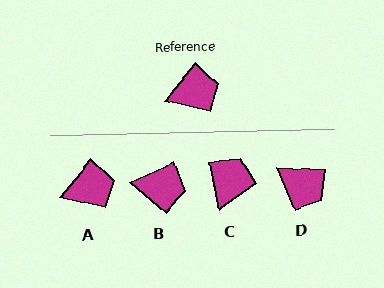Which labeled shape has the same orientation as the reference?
A.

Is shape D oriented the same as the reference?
No, it is off by about 54 degrees.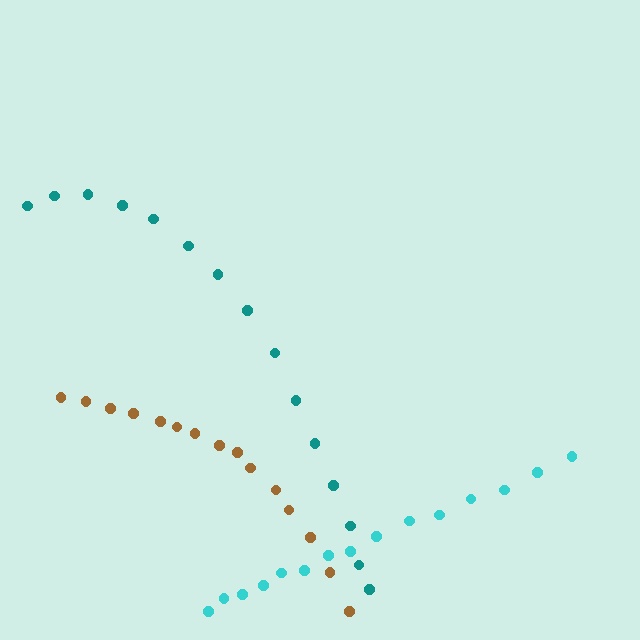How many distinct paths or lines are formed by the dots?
There are 3 distinct paths.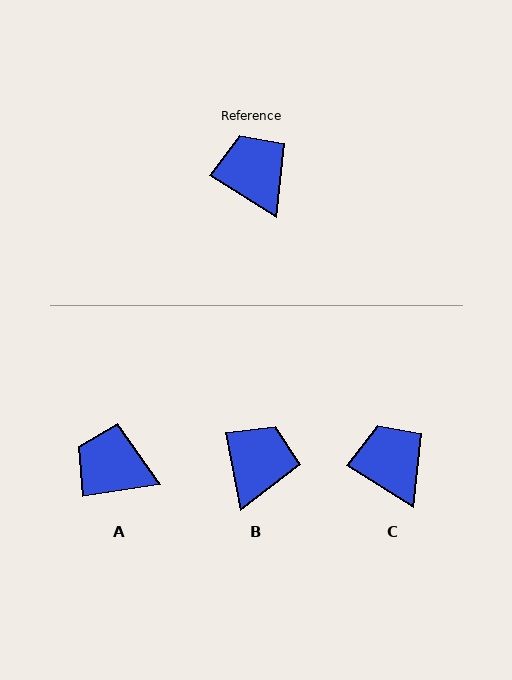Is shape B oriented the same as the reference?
No, it is off by about 46 degrees.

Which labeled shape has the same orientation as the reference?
C.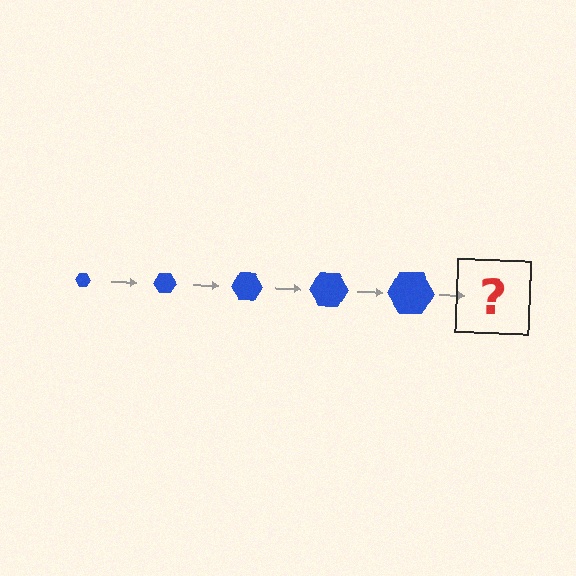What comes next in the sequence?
The next element should be a blue hexagon, larger than the previous one.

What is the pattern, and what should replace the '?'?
The pattern is that the hexagon gets progressively larger each step. The '?' should be a blue hexagon, larger than the previous one.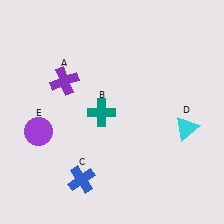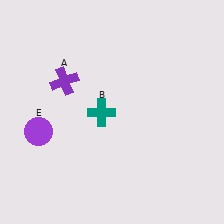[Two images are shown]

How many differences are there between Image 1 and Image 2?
There are 2 differences between the two images.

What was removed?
The cyan triangle (D), the blue cross (C) were removed in Image 2.